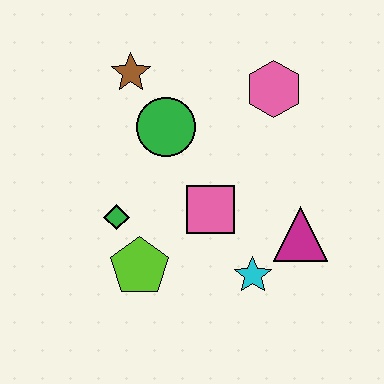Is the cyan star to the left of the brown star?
No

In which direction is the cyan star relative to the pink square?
The cyan star is below the pink square.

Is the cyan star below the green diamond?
Yes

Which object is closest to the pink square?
The cyan star is closest to the pink square.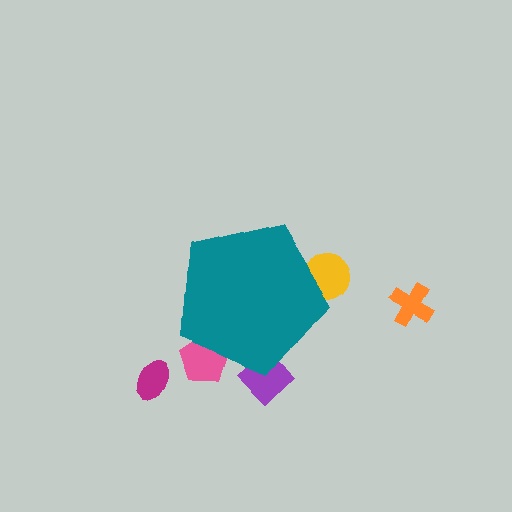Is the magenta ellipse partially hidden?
No, the magenta ellipse is fully visible.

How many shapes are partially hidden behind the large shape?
3 shapes are partially hidden.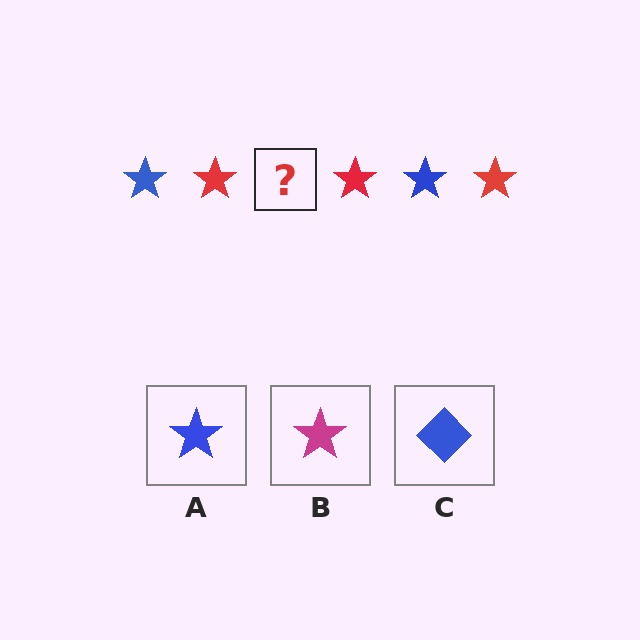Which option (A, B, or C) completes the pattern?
A.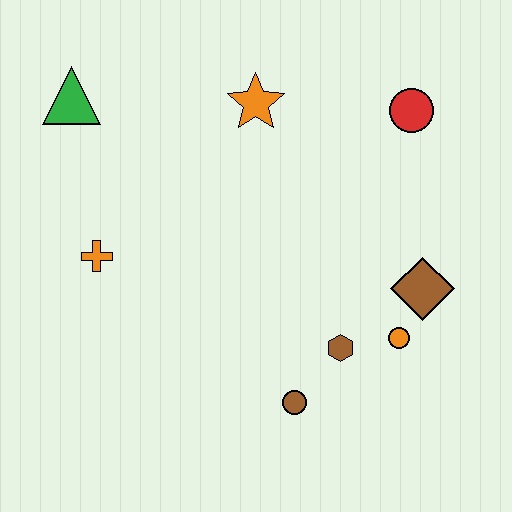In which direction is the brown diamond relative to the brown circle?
The brown diamond is to the right of the brown circle.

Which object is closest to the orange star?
The red circle is closest to the orange star.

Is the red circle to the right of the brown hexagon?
Yes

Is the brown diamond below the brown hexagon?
No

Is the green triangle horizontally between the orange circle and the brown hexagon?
No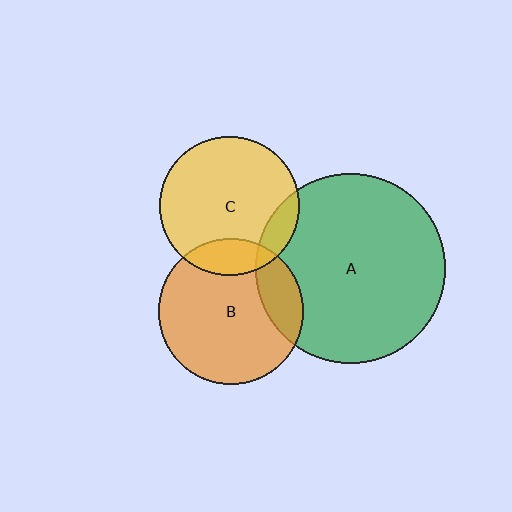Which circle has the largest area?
Circle A (green).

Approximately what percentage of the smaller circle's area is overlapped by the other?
Approximately 15%.